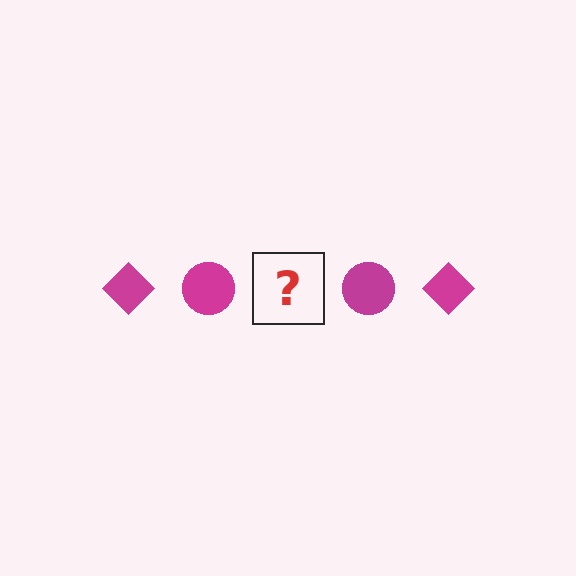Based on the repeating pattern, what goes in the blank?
The blank should be a magenta diamond.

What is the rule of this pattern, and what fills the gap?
The rule is that the pattern cycles through diamond, circle shapes in magenta. The gap should be filled with a magenta diamond.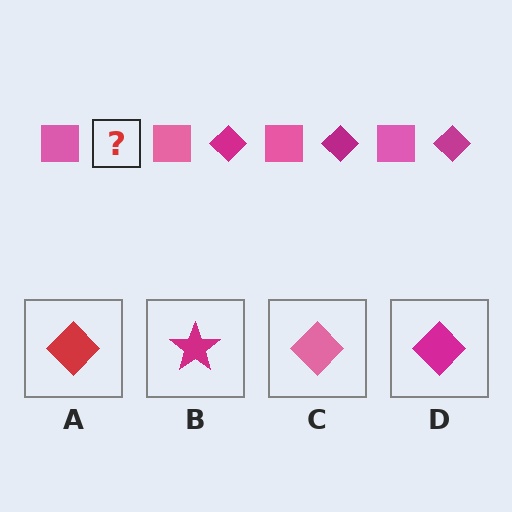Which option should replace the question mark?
Option D.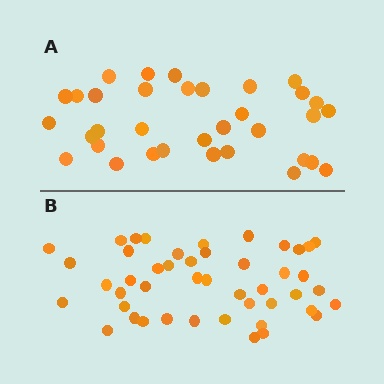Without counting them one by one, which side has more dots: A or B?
Region B (the bottom region) has more dots.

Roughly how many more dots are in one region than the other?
Region B has roughly 12 or so more dots than region A.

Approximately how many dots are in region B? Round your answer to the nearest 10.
About 50 dots. (The exact count is 46, which rounds to 50.)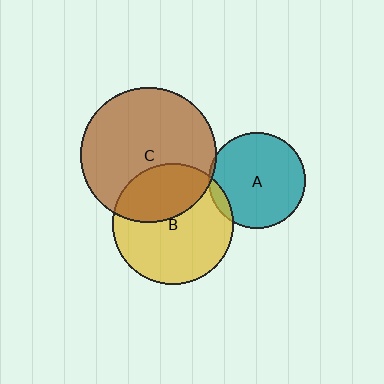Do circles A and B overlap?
Yes.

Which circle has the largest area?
Circle C (brown).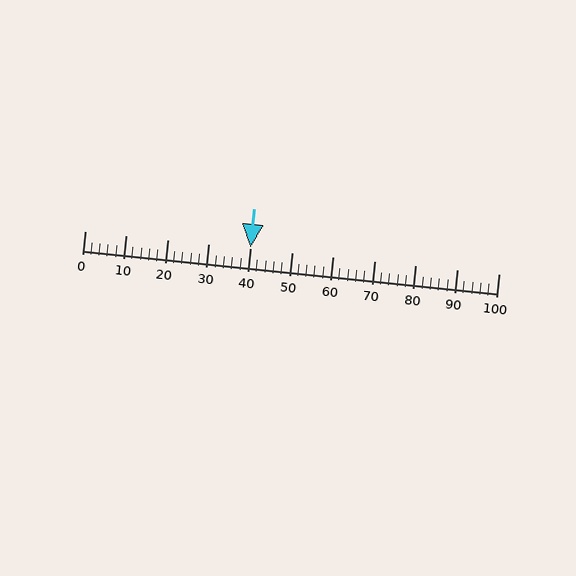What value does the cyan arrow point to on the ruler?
The cyan arrow points to approximately 40.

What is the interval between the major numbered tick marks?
The major tick marks are spaced 10 units apart.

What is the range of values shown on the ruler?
The ruler shows values from 0 to 100.